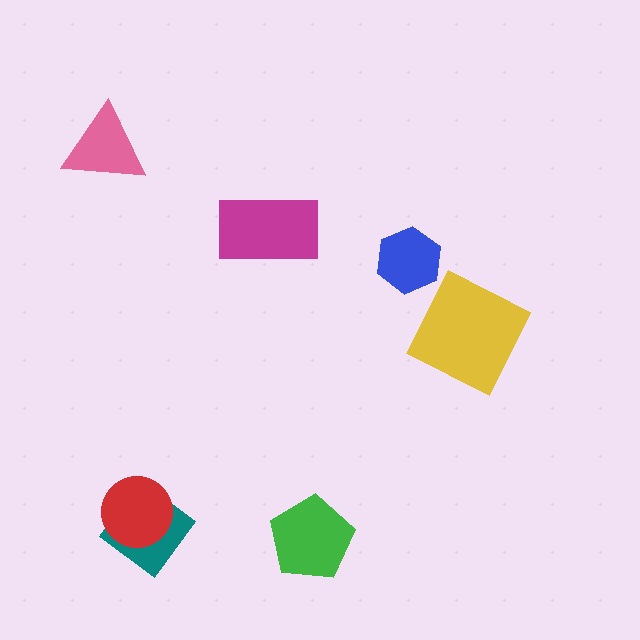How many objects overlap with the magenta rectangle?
0 objects overlap with the magenta rectangle.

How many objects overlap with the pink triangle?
0 objects overlap with the pink triangle.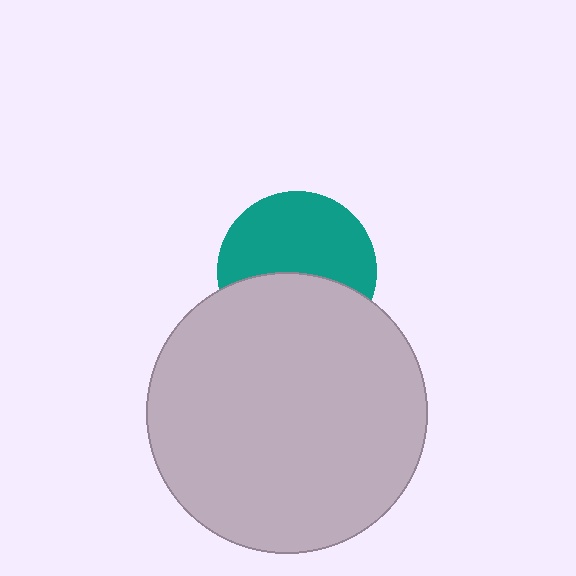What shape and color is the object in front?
The object in front is a light gray circle.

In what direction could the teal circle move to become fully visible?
The teal circle could move up. That would shift it out from behind the light gray circle entirely.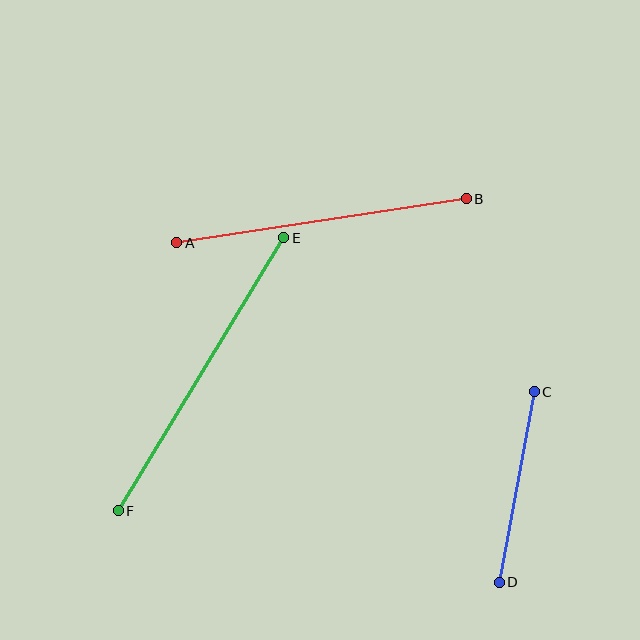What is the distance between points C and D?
The distance is approximately 194 pixels.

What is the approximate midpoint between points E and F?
The midpoint is at approximately (201, 374) pixels.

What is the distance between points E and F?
The distance is approximately 319 pixels.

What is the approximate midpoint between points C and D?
The midpoint is at approximately (517, 487) pixels.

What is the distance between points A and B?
The distance is approximately 293 pixels.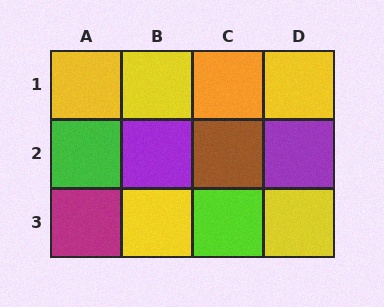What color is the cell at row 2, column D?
Purple.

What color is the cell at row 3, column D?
Yellow.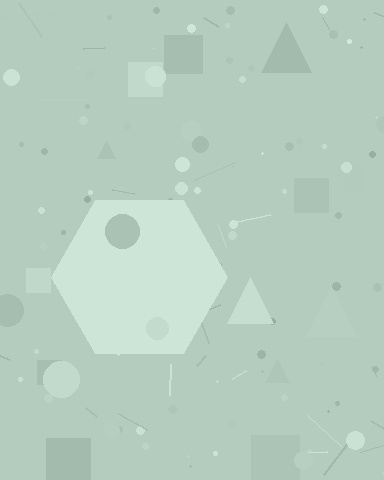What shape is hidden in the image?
A hexagon is hidden in the image.